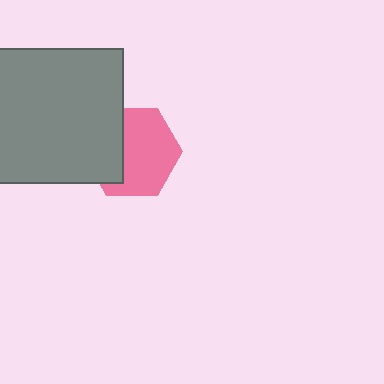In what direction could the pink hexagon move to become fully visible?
The pink hexagon could move right. That would shift it out from behind the gray square entirely.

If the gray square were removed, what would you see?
You would see the complete pink hexagon.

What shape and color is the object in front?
The object in front is a gray square.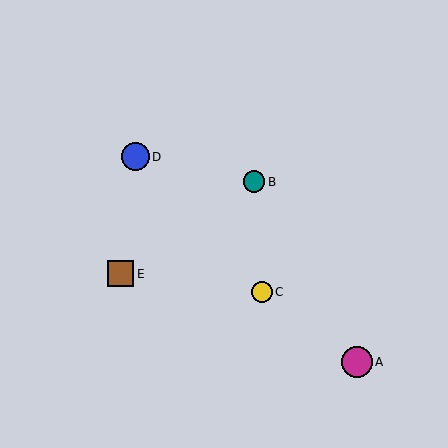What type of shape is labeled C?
Shape C is a yellow circle.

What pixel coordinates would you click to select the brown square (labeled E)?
Click at (121, 274) to select the brown square E.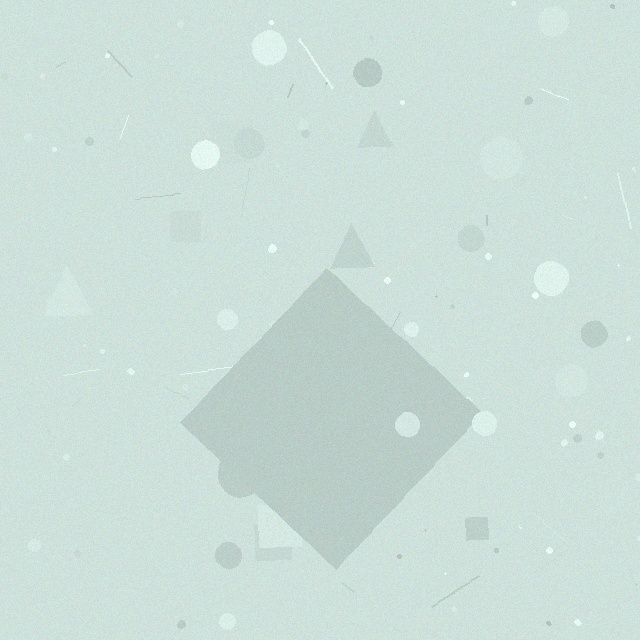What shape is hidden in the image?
A diamond is hidden in the image.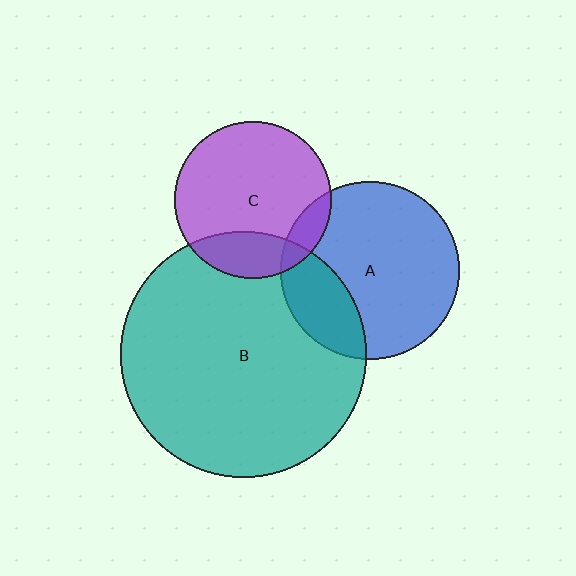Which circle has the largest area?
Circle B (teal).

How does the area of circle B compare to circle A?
Approximately 1.9 times.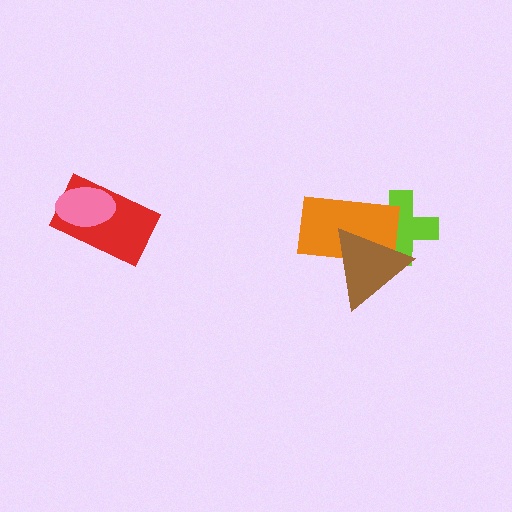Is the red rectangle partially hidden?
Yes, it is partially covered by another shape.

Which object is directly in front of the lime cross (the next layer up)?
The orange rectangle is directly in front of the lime cross.